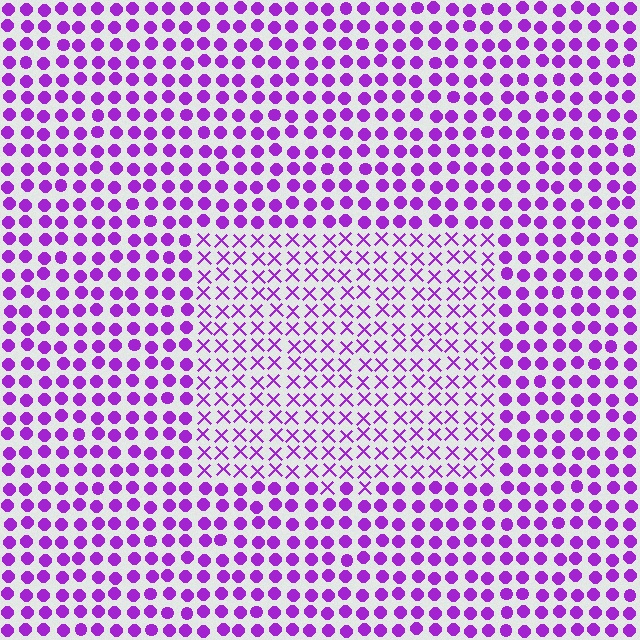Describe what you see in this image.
The image is filled with small purple elements arranged in a uniform grid. A rectangle-shaped region contains X marks, while the surrounding area contains circles. The boundary is defined purely by the change in element shape.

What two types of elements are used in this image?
The image uses X marks inside the rectangle region and circles outside it.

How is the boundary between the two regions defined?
The boundary is defined by a change in element shape: X marks inside vs. circles outside. All elements share the same color and spacing.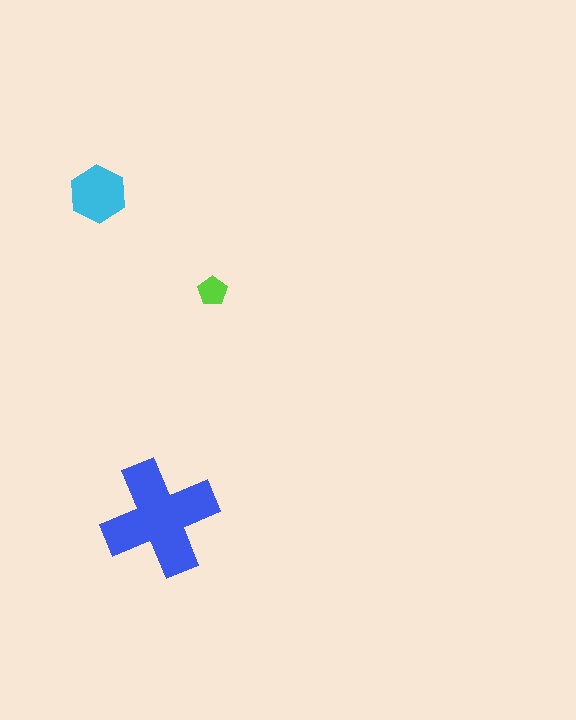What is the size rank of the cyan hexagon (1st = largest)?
2nd.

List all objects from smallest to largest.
The lime pentagon, the cyan hexagon, the blue cross.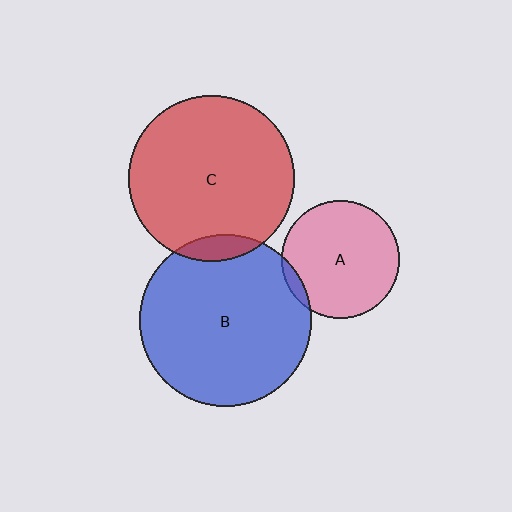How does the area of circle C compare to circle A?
Approximately 2.0 times.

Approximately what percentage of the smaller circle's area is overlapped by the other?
Approximately 5%.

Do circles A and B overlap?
Yes.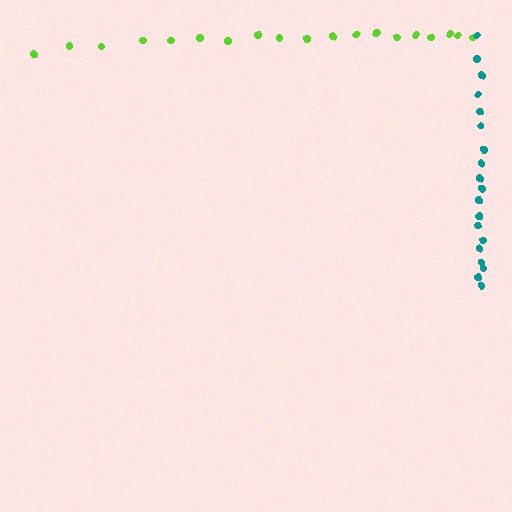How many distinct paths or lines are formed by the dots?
There are 2 distinct paths.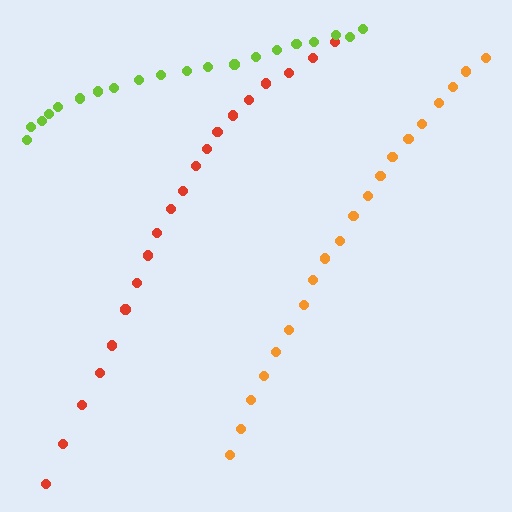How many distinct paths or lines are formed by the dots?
There are 3 distinct paths.